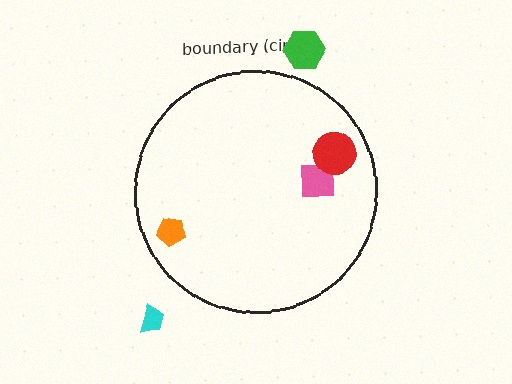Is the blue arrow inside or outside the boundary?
Outside.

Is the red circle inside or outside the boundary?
Inside.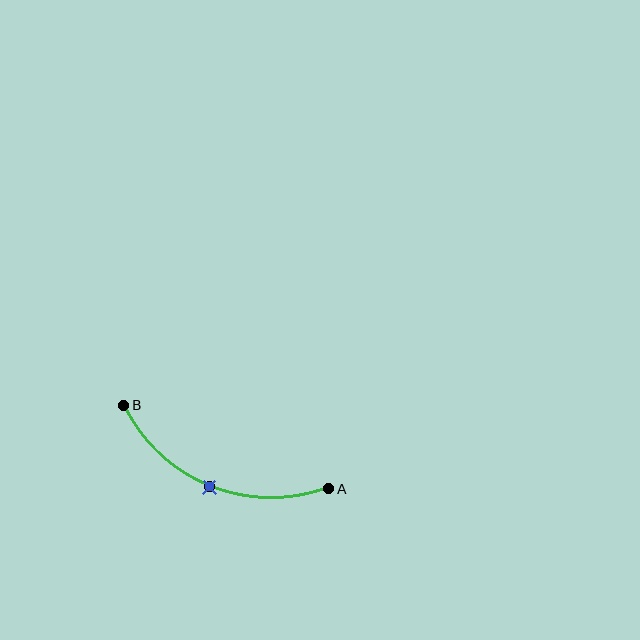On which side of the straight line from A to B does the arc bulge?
The arc bulges below the straight line connecting A and B.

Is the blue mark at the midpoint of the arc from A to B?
Yes. The blue mark lies on the arc at equal arc-length from both A and B — it is the arc midpoint.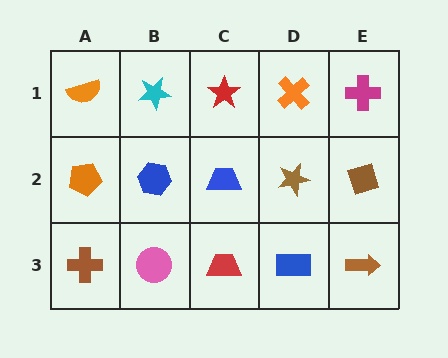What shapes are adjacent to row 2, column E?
A magenta cross (row 1, column E), a brown arrow (row 3, column E), a brown star (row 2, column D).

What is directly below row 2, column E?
A brown arrow.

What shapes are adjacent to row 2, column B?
A cyan star (row 1, column B), a pink circle (row 3, column B), an orange pentagon (row 2, column A), a blue trapezoid (row 2, column C).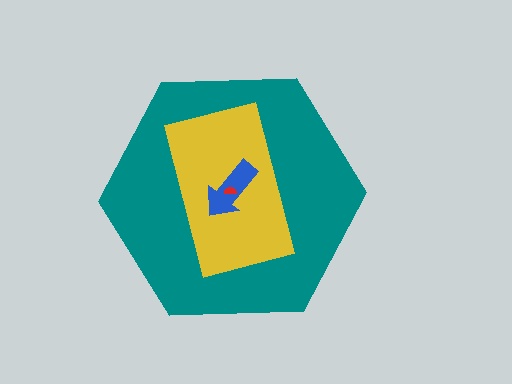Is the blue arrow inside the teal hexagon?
Yes.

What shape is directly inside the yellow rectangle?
The blue arrow.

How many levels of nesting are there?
4.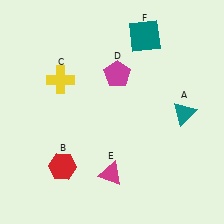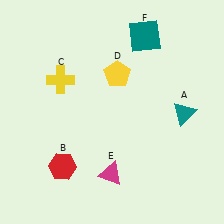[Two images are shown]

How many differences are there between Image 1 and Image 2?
There is 1 difference between the two images.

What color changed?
The pentagon (D) changed from magenta in Image 1 to yellow in Image 2.